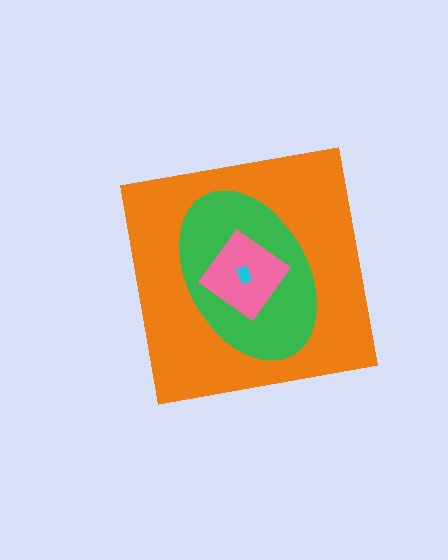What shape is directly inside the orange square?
The green ellipse.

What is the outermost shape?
The orange square.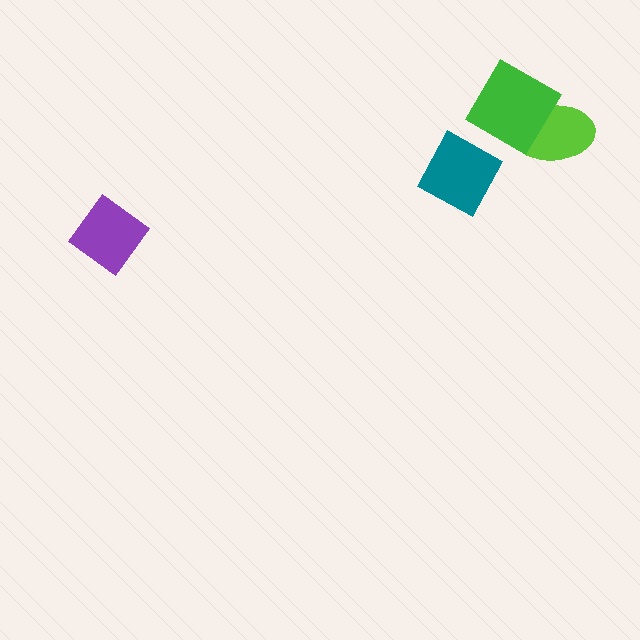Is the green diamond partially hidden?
No, no other shape covers it.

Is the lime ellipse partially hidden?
Yes, it is partially covered by another shape.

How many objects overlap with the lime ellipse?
1 object overlaps with the lime ellipse.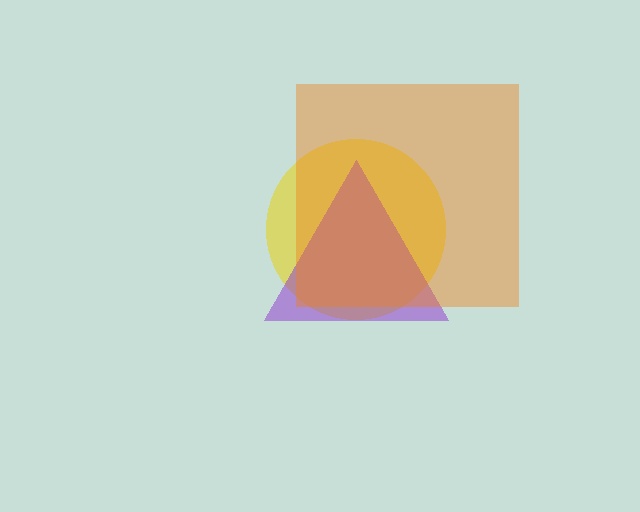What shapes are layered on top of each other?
The layered shapes are: a yellow circle, a purple triangle, an orange square.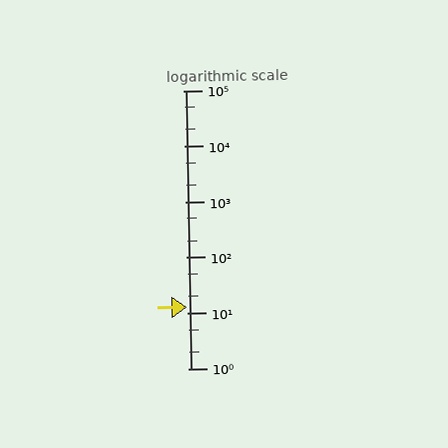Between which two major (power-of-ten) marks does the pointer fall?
The pointer is between 10 and 100.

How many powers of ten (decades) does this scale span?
The scale spans 5 decades, from 1 to 100000.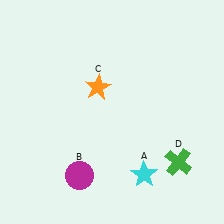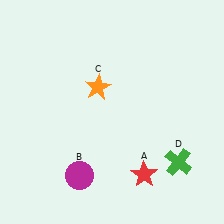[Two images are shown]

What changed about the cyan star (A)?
In Image 1, A is cyan. In Image 2, it changed to red.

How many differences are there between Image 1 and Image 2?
There is 1 difference between the two images.